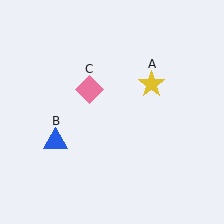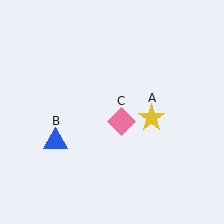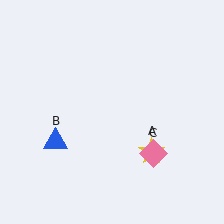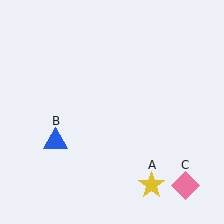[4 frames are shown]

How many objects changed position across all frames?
2 objects changed position: yellow star (object A), pink diamond (object C).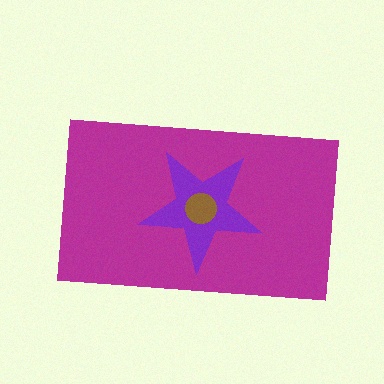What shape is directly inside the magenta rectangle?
The purple star.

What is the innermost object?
The brown circle.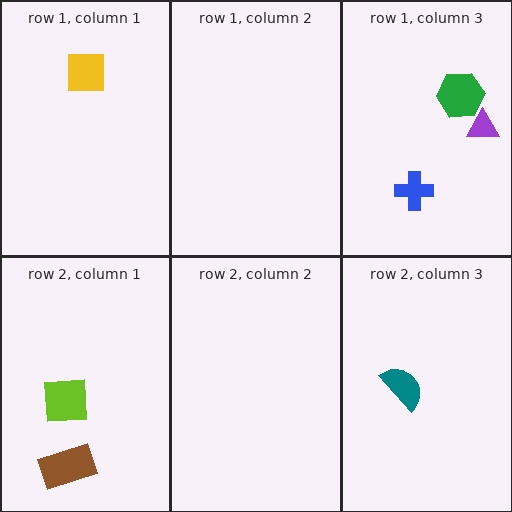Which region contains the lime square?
The row 2, column 1 region.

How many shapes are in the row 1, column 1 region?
1.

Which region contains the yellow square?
The row 1, column 1 region.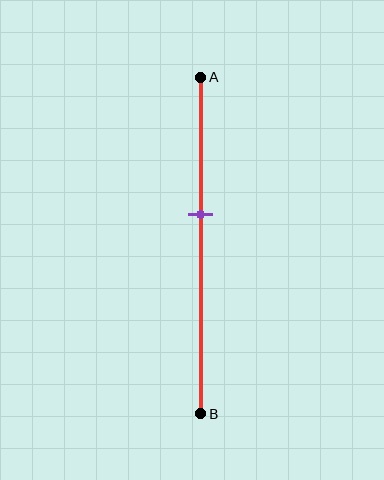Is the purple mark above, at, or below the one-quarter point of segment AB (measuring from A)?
The purple mark is below the one-quarter point of segment AB.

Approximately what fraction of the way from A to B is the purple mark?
The purple mark is approximately 40% of the way from A to B.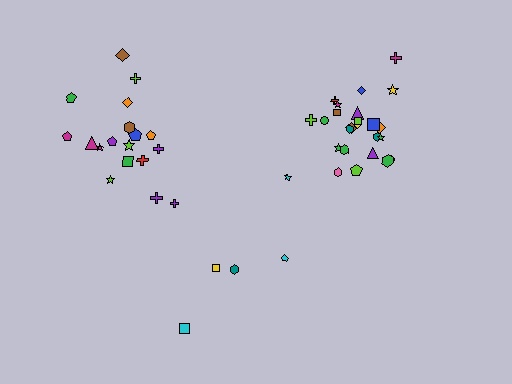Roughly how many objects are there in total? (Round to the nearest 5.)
Roughly 45 objects in total.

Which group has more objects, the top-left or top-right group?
The top-right group.